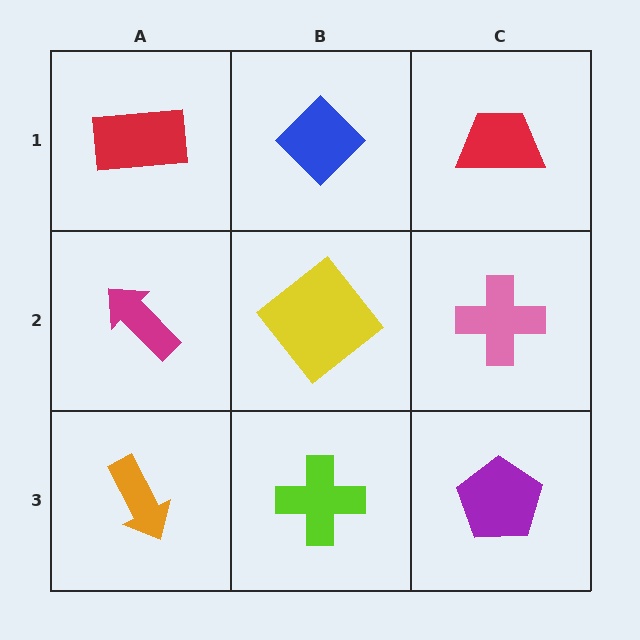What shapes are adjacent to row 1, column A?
A magenta arrow (row 2, column A), a blue diamond (row 1, column B).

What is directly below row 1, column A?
A magenta arrow.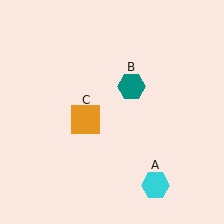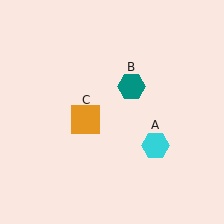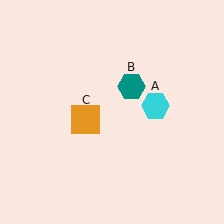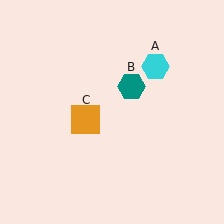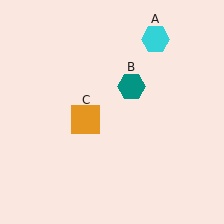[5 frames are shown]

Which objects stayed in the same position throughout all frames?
Teal hexagon (object B) and orange square (object C) remained stationary.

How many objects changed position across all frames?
1 object changed position: cyan hexagon (object A).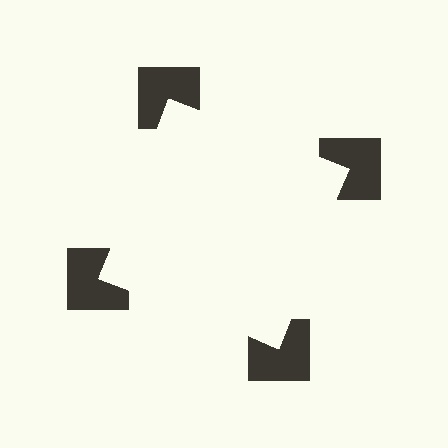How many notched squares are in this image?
There are 4 — one at each vertex of the illusory square.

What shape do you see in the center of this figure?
An illusory square — its edges are inferred from the aligned wedge cuts in the notched squares, not physically drawn.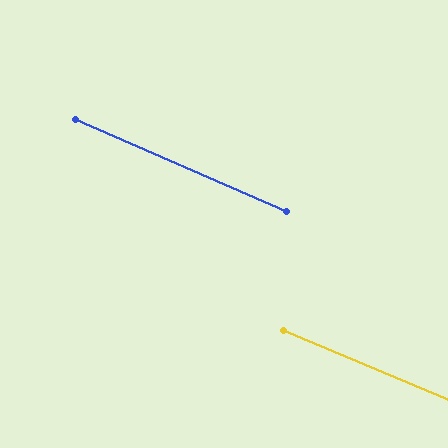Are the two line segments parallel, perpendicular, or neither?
Parallel — their directions differ by only 0.6°.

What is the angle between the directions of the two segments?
Approximately 1 degree.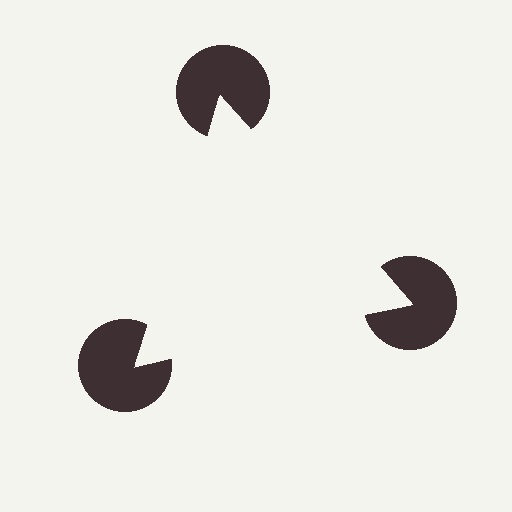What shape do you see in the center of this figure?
An illusory triangle — its edges are inferred from the aligned wedge cuts in the pac-man discs, not physically drawn.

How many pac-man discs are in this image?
There are 3 — one at each vertex of the illusory triangle.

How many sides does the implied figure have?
3 sides.